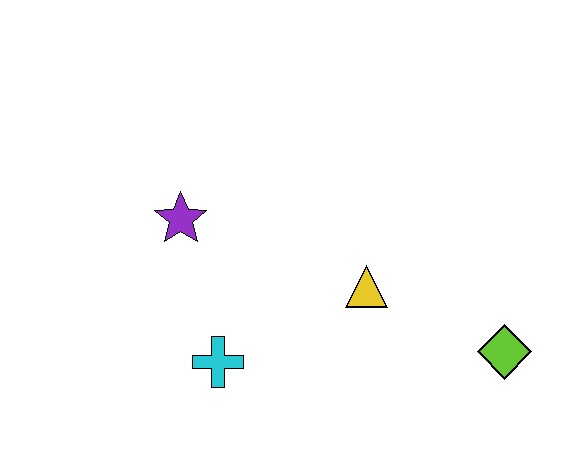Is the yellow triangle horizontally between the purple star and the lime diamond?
Yes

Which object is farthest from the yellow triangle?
The purple star is farthest from the yellow triangle.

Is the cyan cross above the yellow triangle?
No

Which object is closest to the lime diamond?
The yellow triangle is closest to the lime diamond.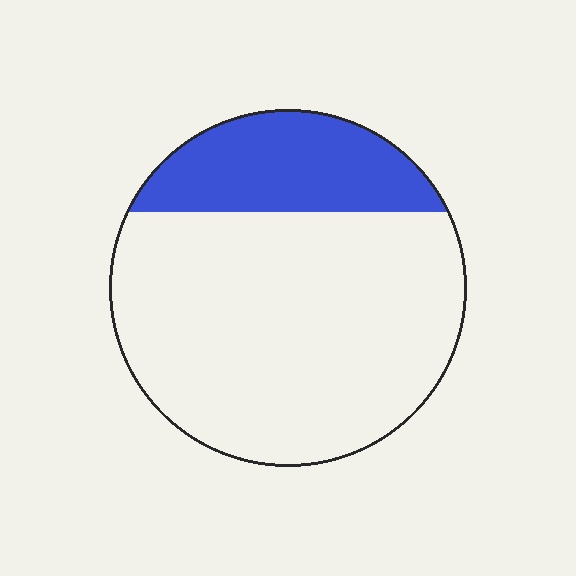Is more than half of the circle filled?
No.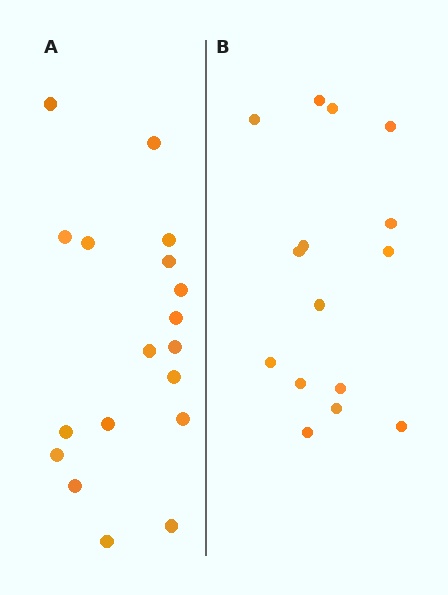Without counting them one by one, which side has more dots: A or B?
Region A (the left region) has more dots.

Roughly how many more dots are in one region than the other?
Region A has just a few more — roughly 2 or 3 more dots than region B.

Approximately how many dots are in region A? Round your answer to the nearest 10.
About 20 dots. (The exact count is 18, which rounds to 20.)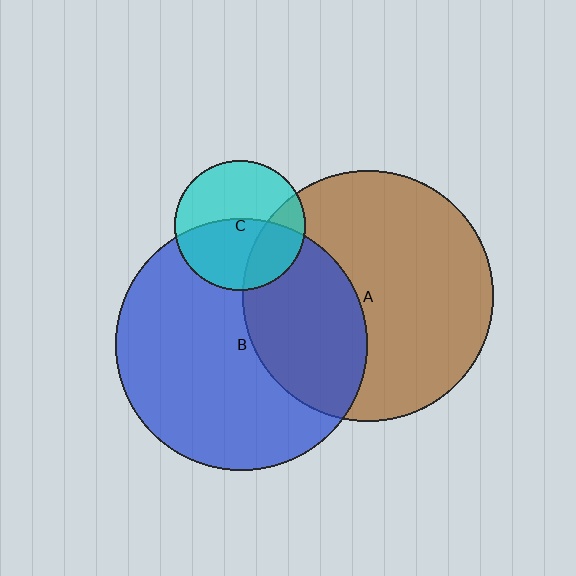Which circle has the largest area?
Circle B (blue).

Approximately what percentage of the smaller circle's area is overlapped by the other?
Approximately 35%.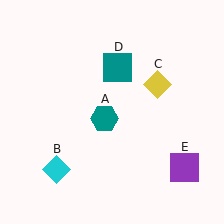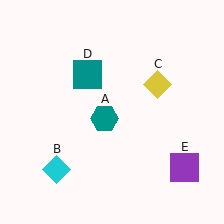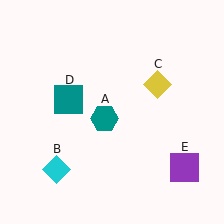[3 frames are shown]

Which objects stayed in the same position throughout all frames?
Teal hexagon (object A) and cyan diamond (object B) and yellow diamond (object C) and purple square (object E) remained stationary.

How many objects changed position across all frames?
1 object changed position: teal square (object D).